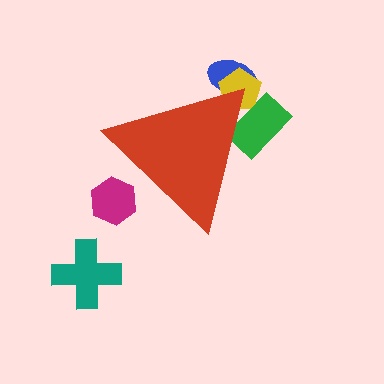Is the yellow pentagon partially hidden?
Yes, the yellow pentagon is partially hidden behind the red triangle.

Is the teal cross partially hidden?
No, the teal cross is fully visible.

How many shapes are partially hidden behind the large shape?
4 shapes are partially hidden.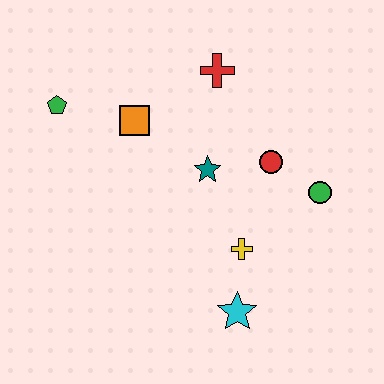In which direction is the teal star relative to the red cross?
The teal star is below the red cross.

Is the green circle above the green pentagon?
No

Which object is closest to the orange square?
The green pentagon is closest to the orange square.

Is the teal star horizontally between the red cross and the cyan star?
No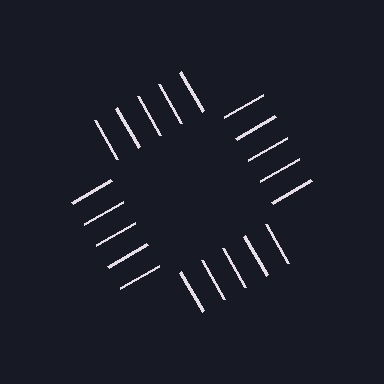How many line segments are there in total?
20 — 5 along each of the 4 edges.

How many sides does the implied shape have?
4 sides — the line-ends trace a square.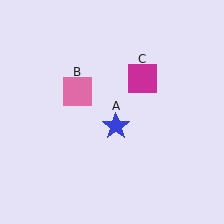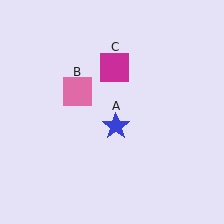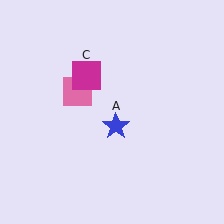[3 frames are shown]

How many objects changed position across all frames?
1 object changed position: magenta square (object C).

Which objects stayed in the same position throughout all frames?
Blue star (object A) and pink square (object B) remained stationary.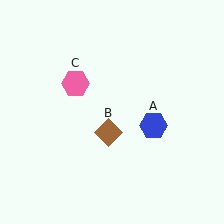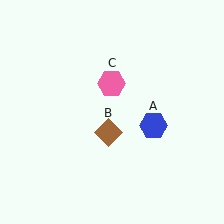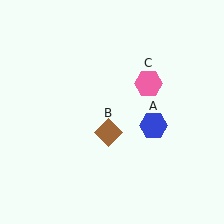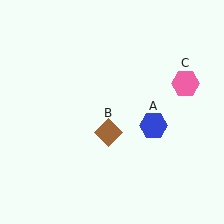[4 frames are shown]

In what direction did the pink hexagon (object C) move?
The pink hexagon (object C) moved right.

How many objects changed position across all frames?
1 object changed position: pink hexagon (object C).